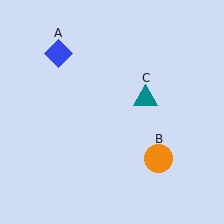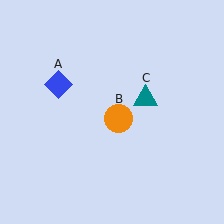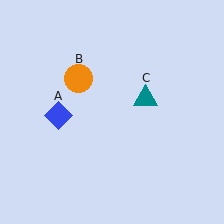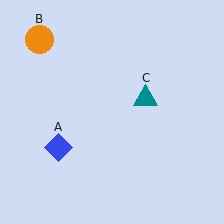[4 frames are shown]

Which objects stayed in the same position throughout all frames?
Teal triangle (object C) remained stationary.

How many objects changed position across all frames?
2 objects changed position: blue diamond (object A), orange circle (object B).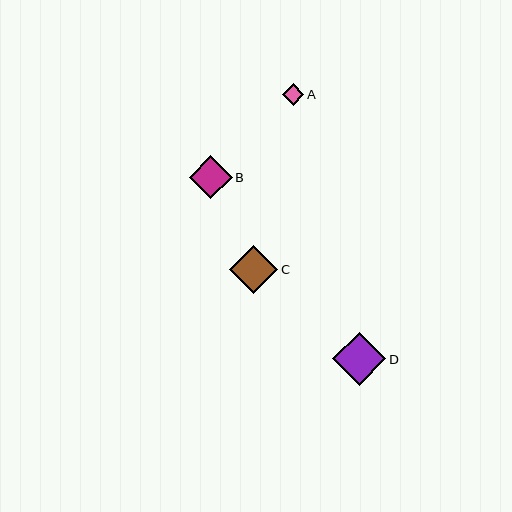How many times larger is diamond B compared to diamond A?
Diamond B is approximately 2.0 times the size of diamond A.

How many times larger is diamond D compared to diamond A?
Diamond D is approximately 2.5 times the size of diamond A.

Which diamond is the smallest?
Diamond A is the smallest with a size of approximately 21 pixels.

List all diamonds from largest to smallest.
From largest to smallest: D, C, B, A.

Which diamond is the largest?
Diamond D is the largest with a size of approximately 53 pixels.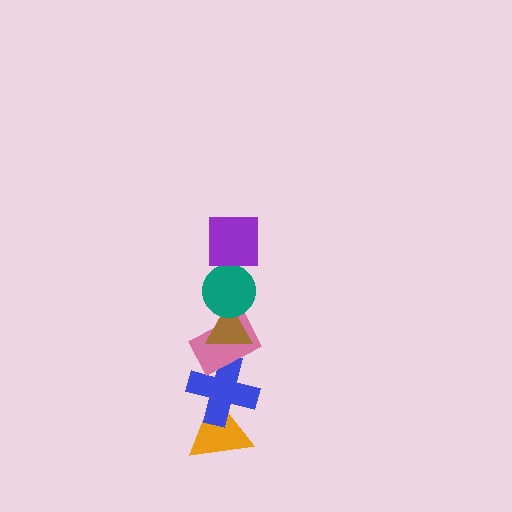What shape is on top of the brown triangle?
The teal circle is on top of the brown triangle.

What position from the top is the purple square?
The purple square is 1st from the top.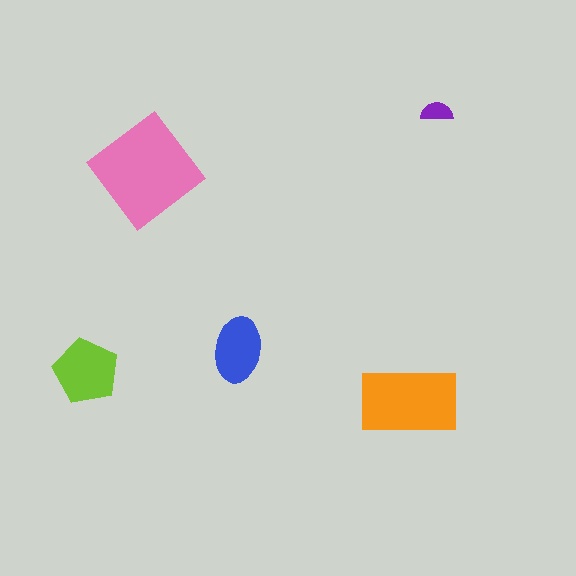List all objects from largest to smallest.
The pink diamond, the orange rectangle, the lime pentagon, the blue ellipse, the purple semicircle.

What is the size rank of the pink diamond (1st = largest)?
1st.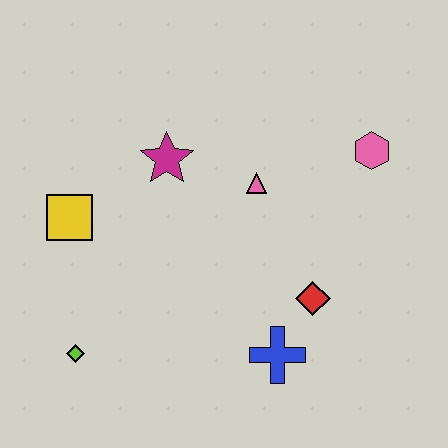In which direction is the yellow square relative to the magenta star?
The yellow square is to the left of the magenta star.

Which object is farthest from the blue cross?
The yellow square is farthest from the blue cross.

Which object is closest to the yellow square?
The magenta star is closest to the yellow square.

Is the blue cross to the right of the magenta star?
Yes